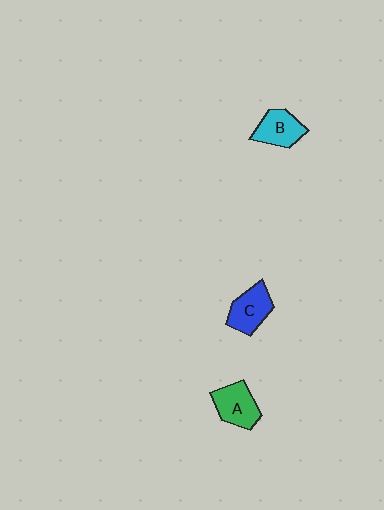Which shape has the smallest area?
Shape B (cyan).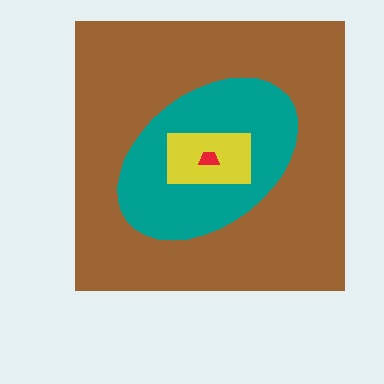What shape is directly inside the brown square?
The teal ellipse.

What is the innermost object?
The red trapezoid.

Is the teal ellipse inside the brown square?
Yes.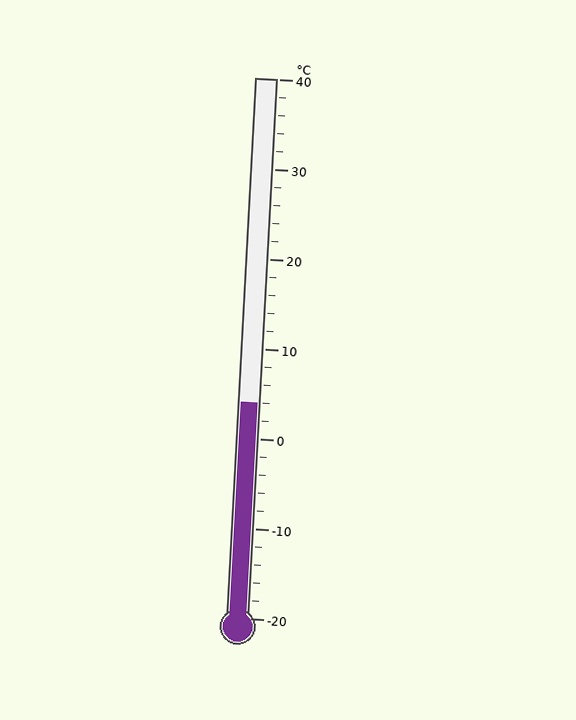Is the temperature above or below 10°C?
The temperature is below 10°C.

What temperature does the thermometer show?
The thermometer shows approximately 4°C.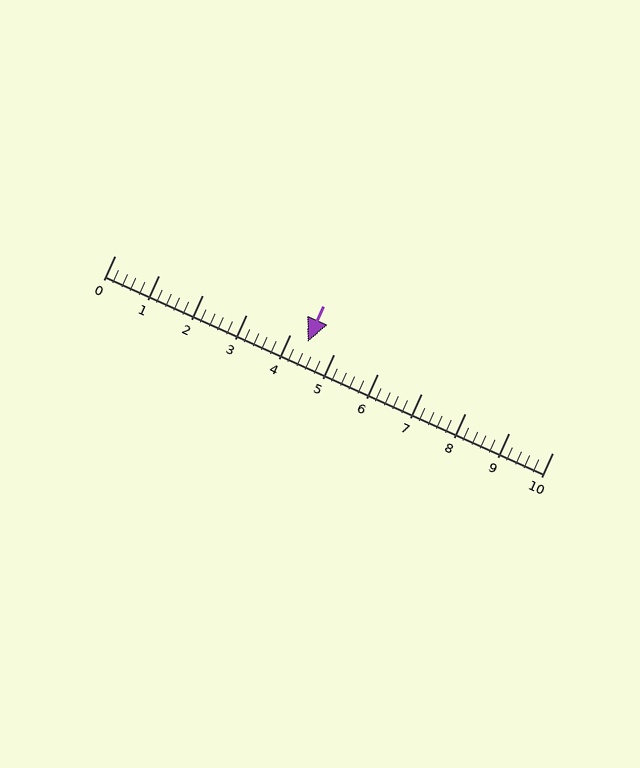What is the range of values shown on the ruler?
The ruler shows values from 0 to 10.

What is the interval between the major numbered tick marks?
The major tick marks are spaced 1 units apart.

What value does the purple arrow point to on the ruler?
The purple arrow points to approximately 4.4.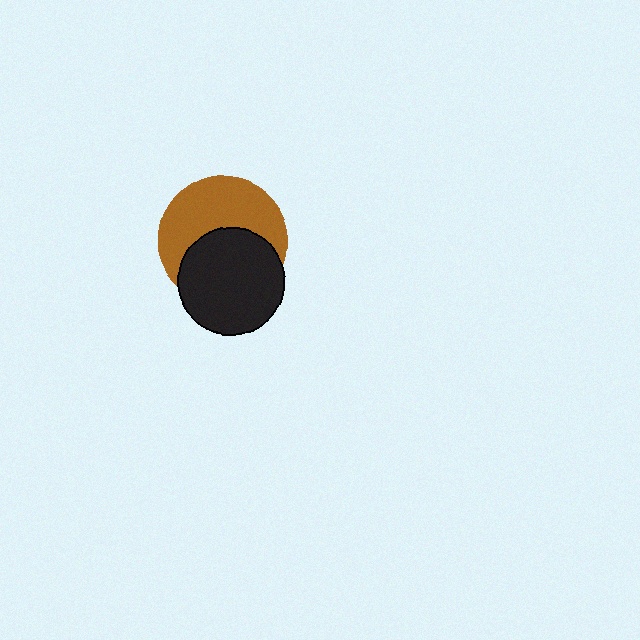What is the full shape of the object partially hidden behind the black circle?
The partially hidden object is a brown circle.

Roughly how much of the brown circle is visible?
About half of it is visible (roughly 53%).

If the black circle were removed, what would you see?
You would see the complete brown circle.